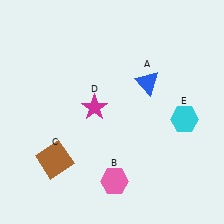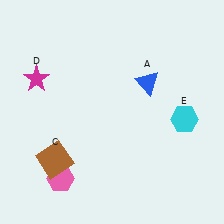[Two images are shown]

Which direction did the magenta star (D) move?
The magenta star (D) moved left.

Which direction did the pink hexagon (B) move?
The pink hexagon (B) moved left.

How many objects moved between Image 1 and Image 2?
2 objects moved between the two images.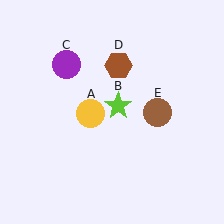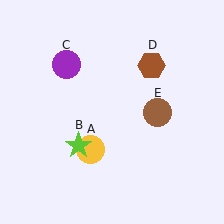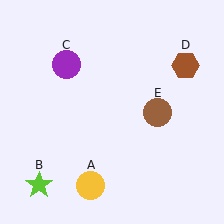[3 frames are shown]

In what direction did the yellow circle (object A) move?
The yellow circle (object A) moved down.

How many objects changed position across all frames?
3 objects changed position: yellow circle (object A), lime star (object B), brown hexagon (object D).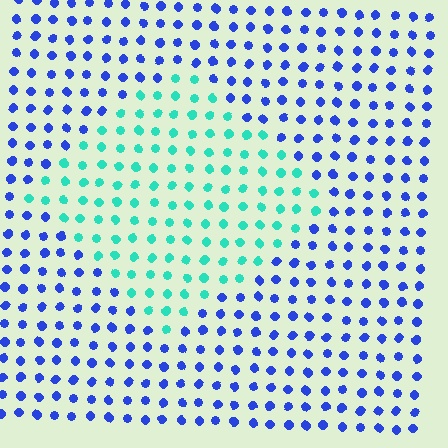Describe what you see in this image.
The image is filled with small blue elements in a uniform arrangement. A diamond-shaped region is visible where the elements are tinted to a slightly different hue, forming a subtle color boundary.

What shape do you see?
I see a diamond.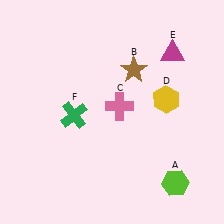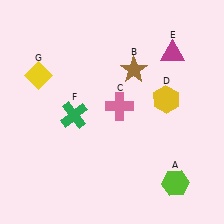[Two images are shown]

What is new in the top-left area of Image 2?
A yellow diamond (G) was added in the top-left area of Image 2.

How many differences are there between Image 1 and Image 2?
There is 1 difference between the two images.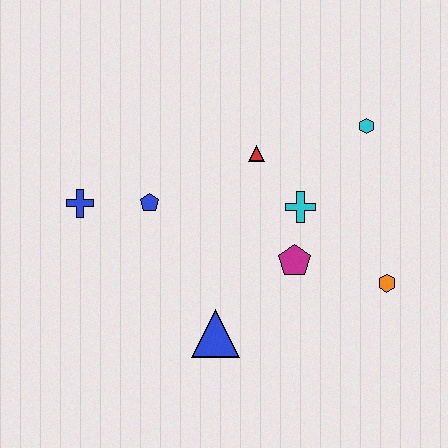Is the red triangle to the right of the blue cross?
Yes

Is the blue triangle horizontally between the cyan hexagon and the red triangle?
No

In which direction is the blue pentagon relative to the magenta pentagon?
The blue pentagon is to the left of the magenta pentagon.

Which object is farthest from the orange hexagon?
The blue cross is farthest from the orange hexagon.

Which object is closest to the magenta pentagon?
The cyan cross is closest to the magenta pentagon.